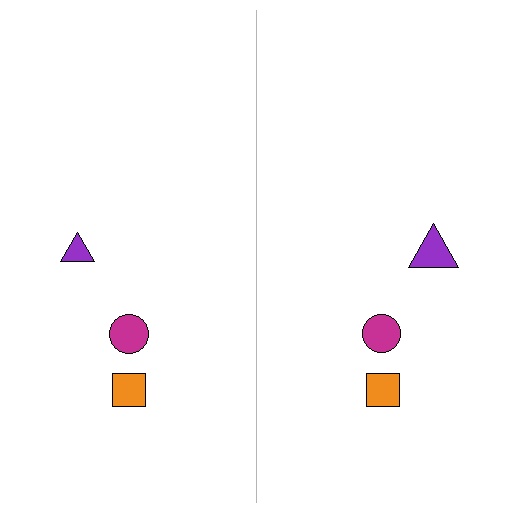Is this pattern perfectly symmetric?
No, the pattern is not perfectly symmetric. The purple triangle on the right side has a different size than its mirror counterpart.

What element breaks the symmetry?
The purple triangle on the right side has a different size than its mirror counterpart.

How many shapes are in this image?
There are 6 shapes in this image.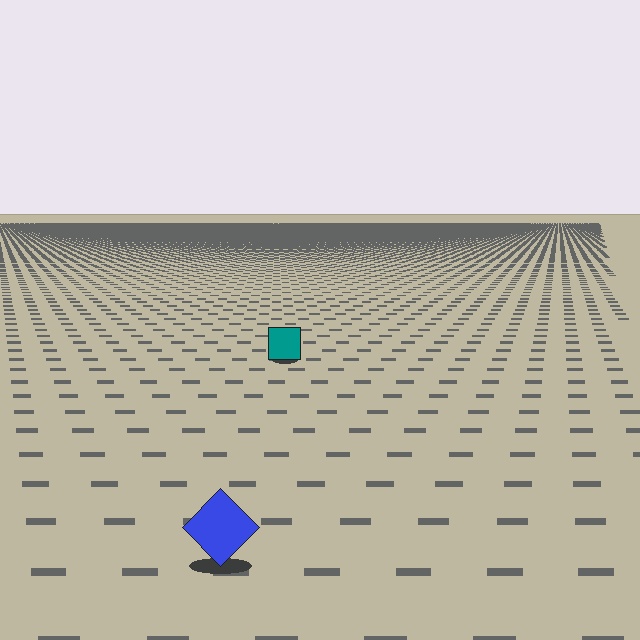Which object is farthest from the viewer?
The teal square is farthest from the viewer. It appears smaller and the ground texture around it is denser.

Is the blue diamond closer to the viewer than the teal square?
Yes. The blue diamond is closer — you can tell from the texture gradient: the ground texture is coarser near it.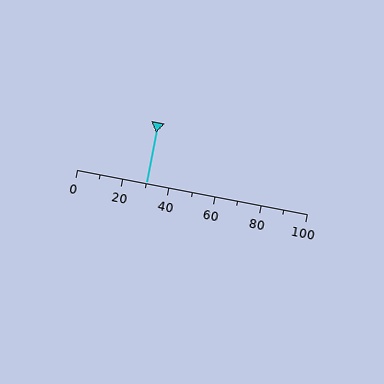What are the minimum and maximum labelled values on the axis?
The axis runs from 0 to 100.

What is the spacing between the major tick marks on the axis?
The major ticks are spaced 20 apart.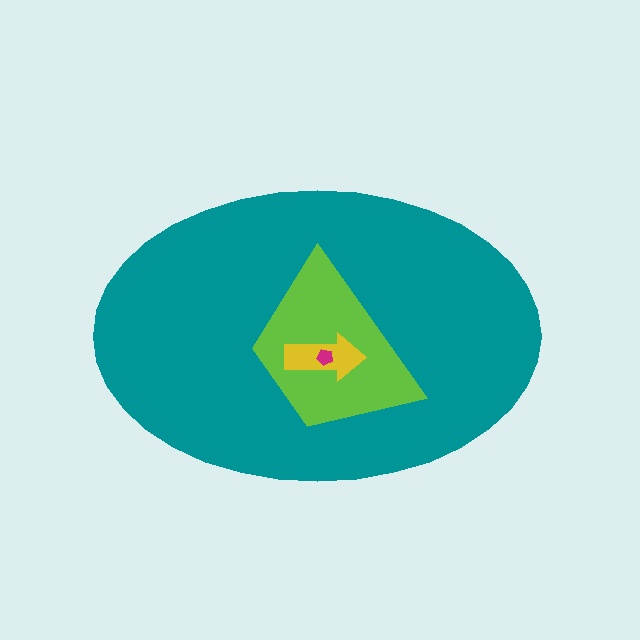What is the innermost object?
The magenta pentagon.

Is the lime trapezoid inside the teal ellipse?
Yes.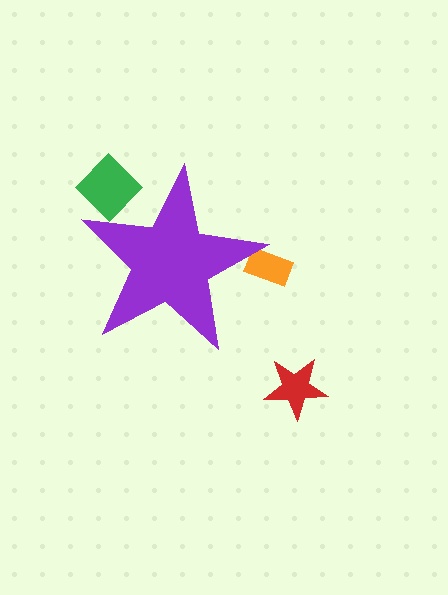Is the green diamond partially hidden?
Yes, the green diamond is partially hidden behind the purple star.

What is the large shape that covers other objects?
A purple star.